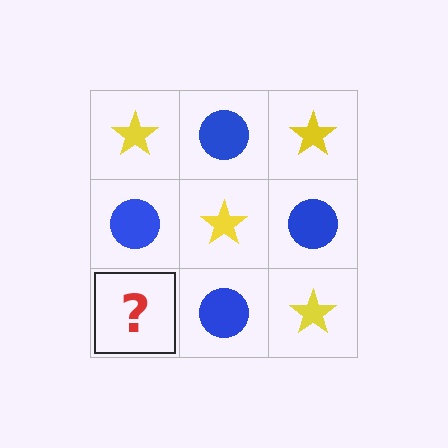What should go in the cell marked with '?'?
The missing cell should contain a yellow star.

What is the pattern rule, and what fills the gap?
The rule is that it alternates yellow star and blue circle in a checkerboard pattern. The gap should be filled with a yellow star.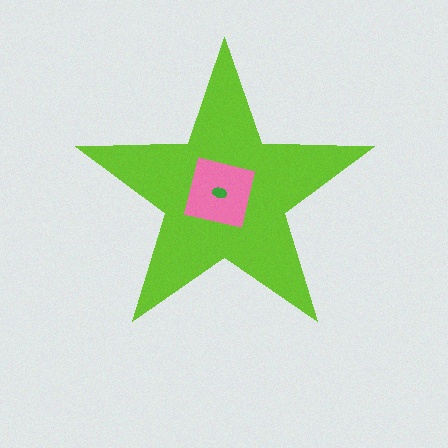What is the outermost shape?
The lime star.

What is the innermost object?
The green ellipse.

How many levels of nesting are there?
3.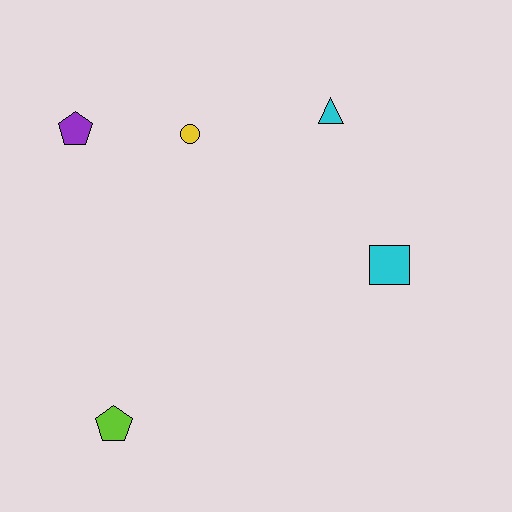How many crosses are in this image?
There are no crosses.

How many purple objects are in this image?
There is 1 purple object.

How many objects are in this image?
There are 5 objects.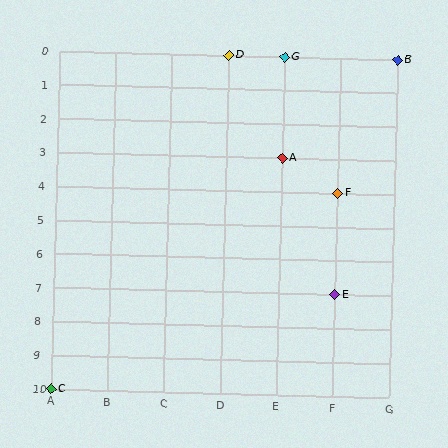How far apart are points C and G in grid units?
Points C and G are 4 columns and 10 rows apart (about 10.8 grid units diagonally).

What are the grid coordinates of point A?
Point A is at grid coordinates (E, 3).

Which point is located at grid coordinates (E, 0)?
Point G is at (E, 0).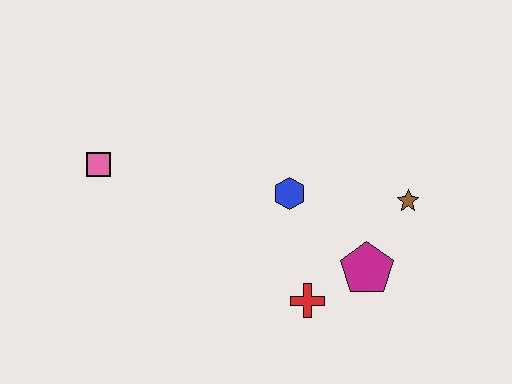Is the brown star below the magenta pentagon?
No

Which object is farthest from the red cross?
The pink square is farthest from the red cross.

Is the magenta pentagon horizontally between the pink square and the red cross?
No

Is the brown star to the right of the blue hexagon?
Yes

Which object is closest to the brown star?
The magenta pentagon is closest to the brown star.